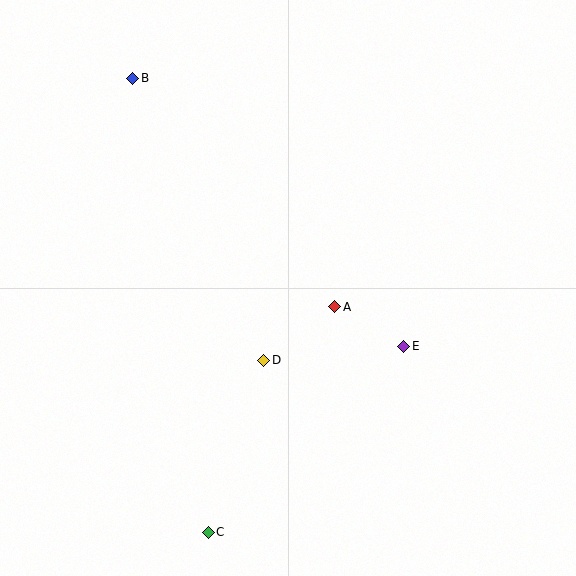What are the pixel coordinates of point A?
Point A is at (335, 307).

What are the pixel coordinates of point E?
Point E is at (404, 346).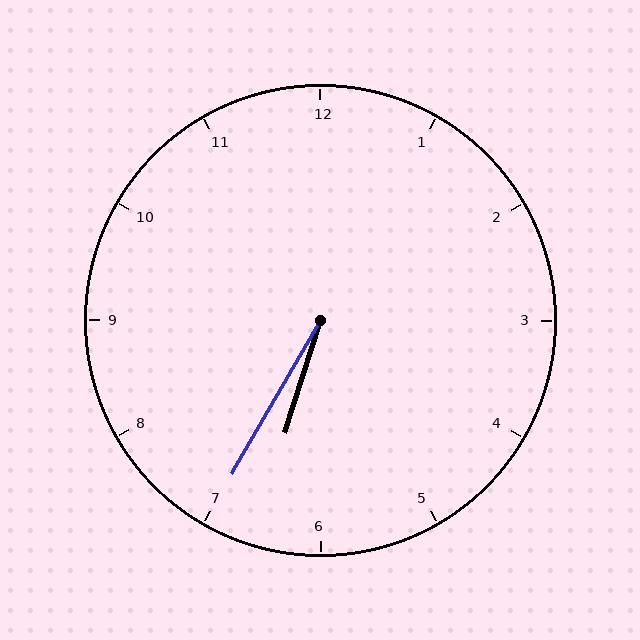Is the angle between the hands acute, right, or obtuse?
It is acute.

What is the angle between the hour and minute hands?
Approximately 12 degrees.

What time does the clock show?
6:35.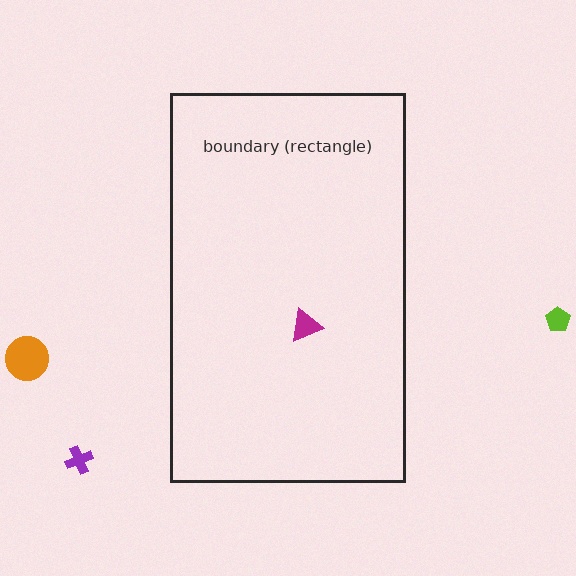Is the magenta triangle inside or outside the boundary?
Inside.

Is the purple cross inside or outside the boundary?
Outside.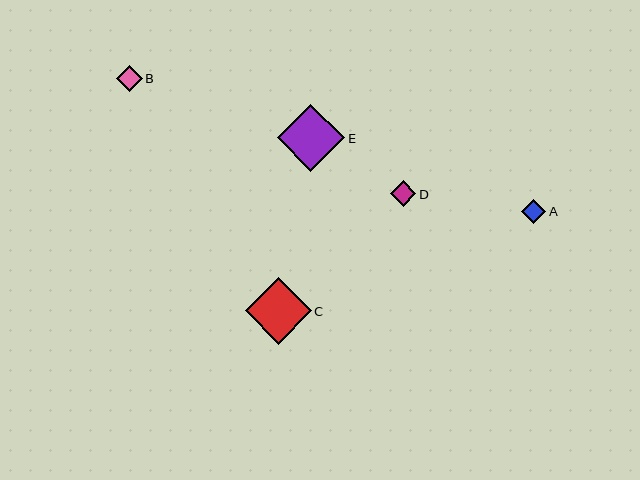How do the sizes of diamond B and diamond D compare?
Diamond B and diamond D are approximately the same size.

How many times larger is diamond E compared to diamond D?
Diamond E is approximately 2.6 times the size of diamond D.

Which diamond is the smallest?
Diamond A is the smallest with a size of approximately 24 pixels.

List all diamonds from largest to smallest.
From largest to smallest: E, C, B, D, A.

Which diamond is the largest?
Diamond E is the largest with a size of approximately 67 pixels.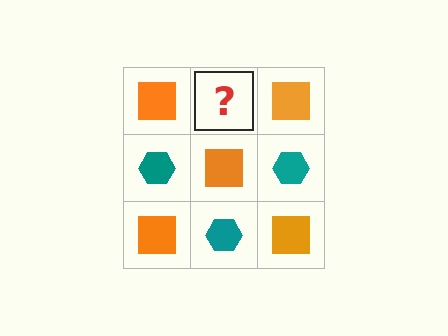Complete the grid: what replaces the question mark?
The question mark should be replaced with a teal hexagon.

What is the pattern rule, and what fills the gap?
The rule is that it alternates orange square and teal hexagon in a checkerboard pattern. The gap should be filled with a teal hexagon.